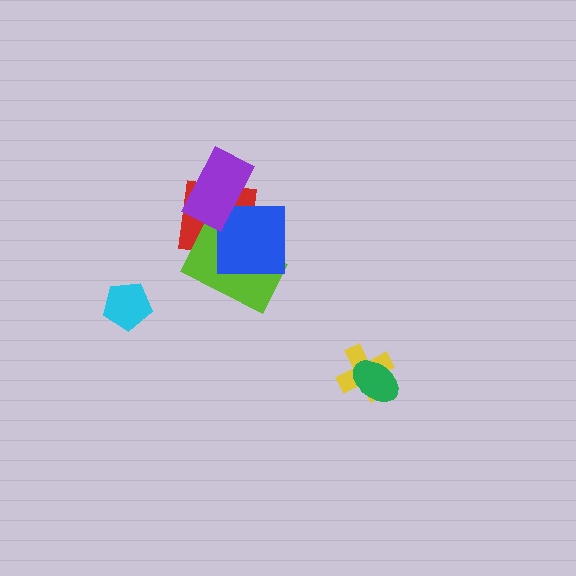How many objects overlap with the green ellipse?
1 object overlaps with the green ellipse.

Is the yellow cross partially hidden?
Yes, it is partially covered by another shape.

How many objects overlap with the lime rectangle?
2 objects overlap with the lime rectangle.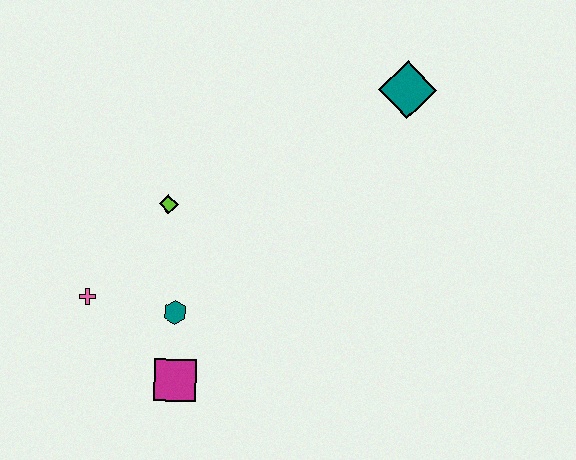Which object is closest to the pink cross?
The teal hexagon is closest to the pink cross.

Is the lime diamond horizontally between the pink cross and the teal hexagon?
Yes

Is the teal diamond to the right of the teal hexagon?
Yes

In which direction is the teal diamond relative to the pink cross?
The teal diamond is to the right of the pink cross.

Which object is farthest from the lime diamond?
The teal diamond is farthest from the lime diamond.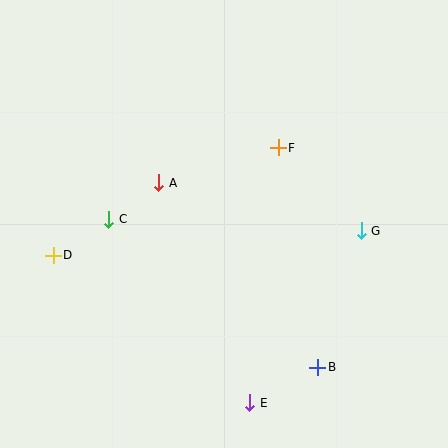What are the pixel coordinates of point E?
Point E is at (250, 403).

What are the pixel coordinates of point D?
Point D is at (53, 255).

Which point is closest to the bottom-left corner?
Point D is closest to the bottom-left corner.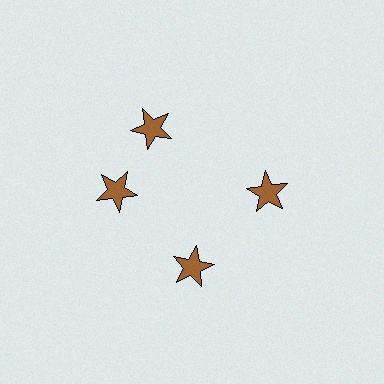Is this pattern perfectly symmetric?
No. The 4 brown stars are arranged in a ring, but one element near the 12 o'clock position is rotated out of alignment along the ring, breaking the 4-fold rotational symmetry.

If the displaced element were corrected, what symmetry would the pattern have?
It would have 4-fold rotational symmetry — the pattern would map onto itself every 90 degrees.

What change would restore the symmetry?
The symmetry would be restored by rotating it back into even spacing with its neighbors so that all 4 stars sit at equal angles and equal distance from the center.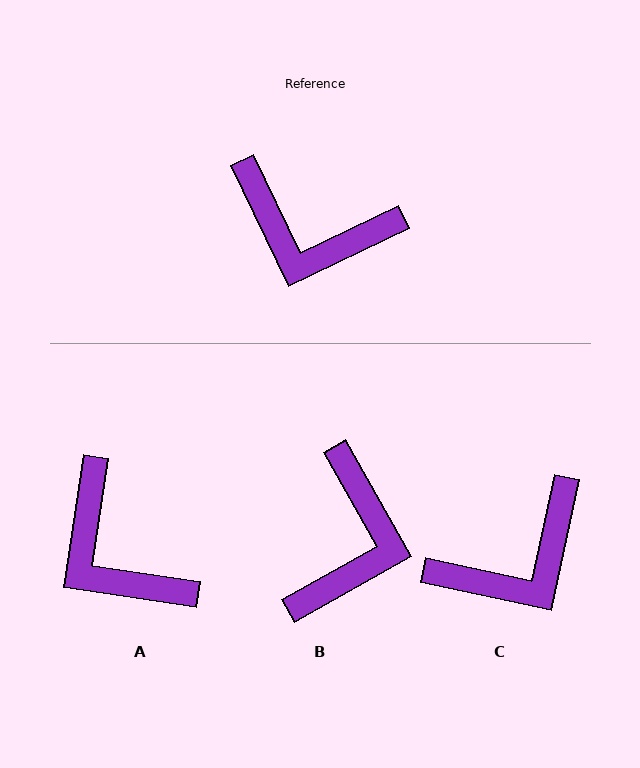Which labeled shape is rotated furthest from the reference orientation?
B, about 94 degrees away.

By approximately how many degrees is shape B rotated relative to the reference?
Approximately 94 degrees counter-clockwise.